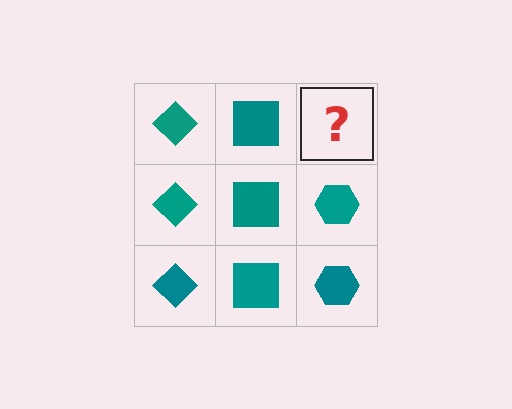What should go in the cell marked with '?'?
The missing cell should contain a teal hexagon.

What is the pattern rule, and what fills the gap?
The rule is that each column has a consistent shape. The gap should be filled with a teal hexagon.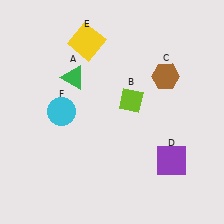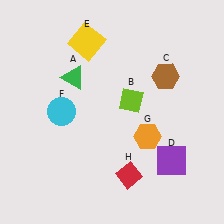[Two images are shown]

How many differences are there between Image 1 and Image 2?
There are 2 differences between the two images.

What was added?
An orange hexagon (G), a red diamond (H) were added in Image 2.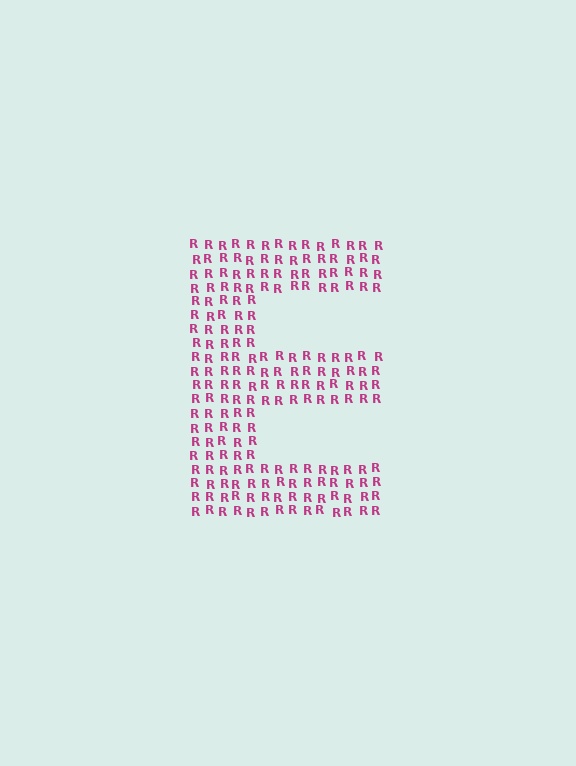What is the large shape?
The large shape is the letter E.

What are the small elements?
The small elements are letter R's.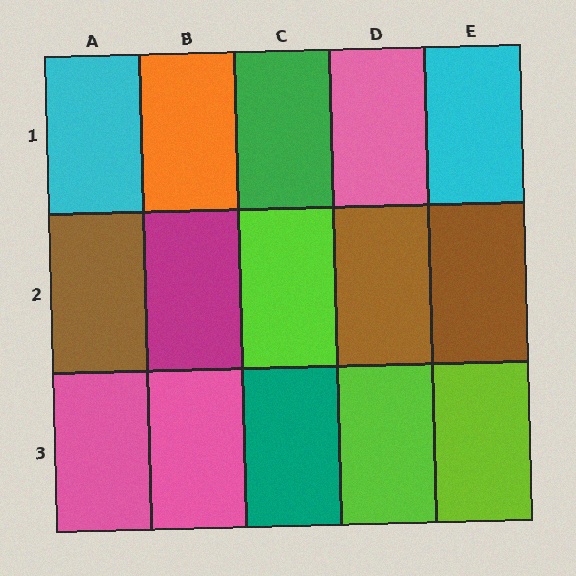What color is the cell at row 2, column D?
Brown.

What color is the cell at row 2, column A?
Brown.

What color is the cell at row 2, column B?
Magenta.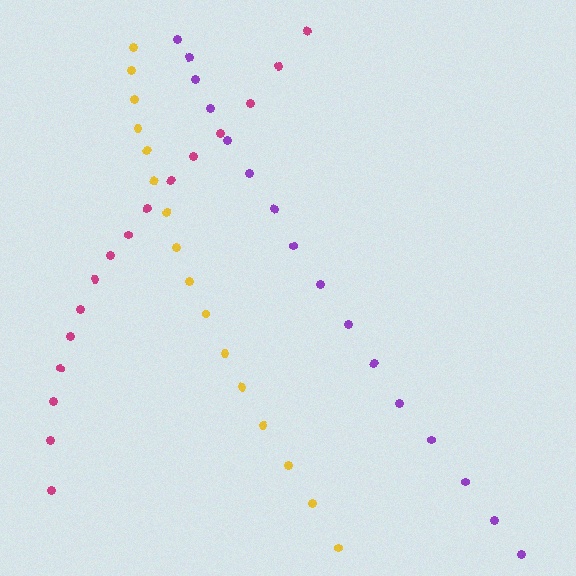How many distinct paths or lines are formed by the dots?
There are 3 distinct paths.